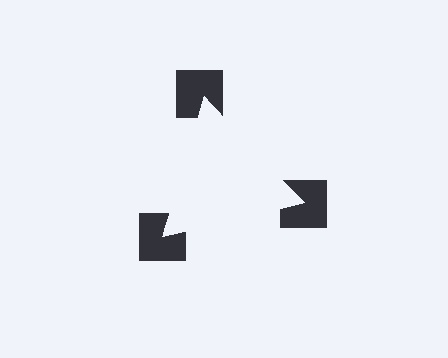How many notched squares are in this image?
There are 3 — one at each vertex of the illusory triangle.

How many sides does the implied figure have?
3 sides.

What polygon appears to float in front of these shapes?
An illusory triangle — its edges are inferred from the aligned wedge cuts in the notched squares, not physically drawn.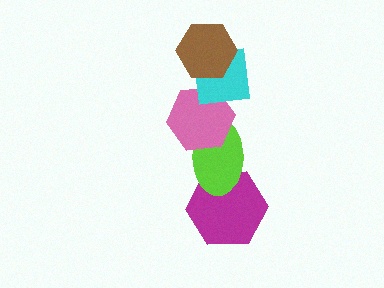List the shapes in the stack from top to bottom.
From top to bottom: the brown hexagon, the cyan square, the pink hexagon, the lime ellipse, the magenta hexagon.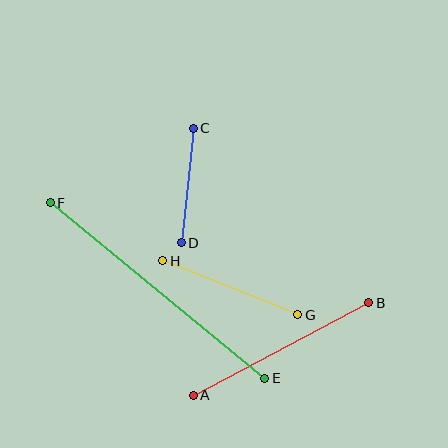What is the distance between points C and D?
The distance is approximately 115 pixels.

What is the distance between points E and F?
The distance is approximately 277 pixels.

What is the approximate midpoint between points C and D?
The midpoint is at approximately (187, 186) pixels.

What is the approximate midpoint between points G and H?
The midpoint is at approximately (230, 288) pixels.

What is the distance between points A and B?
The distance is approximately 198 pixels.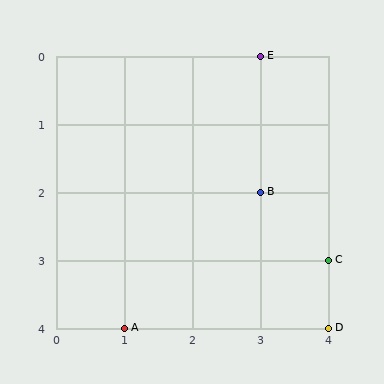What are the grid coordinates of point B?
Point B is at grid coordinates (3, 2).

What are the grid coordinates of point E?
Point E is at grid coordinates (3, 0).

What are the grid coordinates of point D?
Point D is at grid coordinates (4, 4).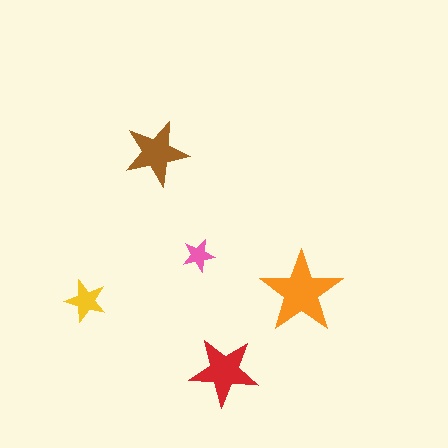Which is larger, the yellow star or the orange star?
The orange one.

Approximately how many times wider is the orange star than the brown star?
About 1.5 times wider.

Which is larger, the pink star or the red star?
The red one.